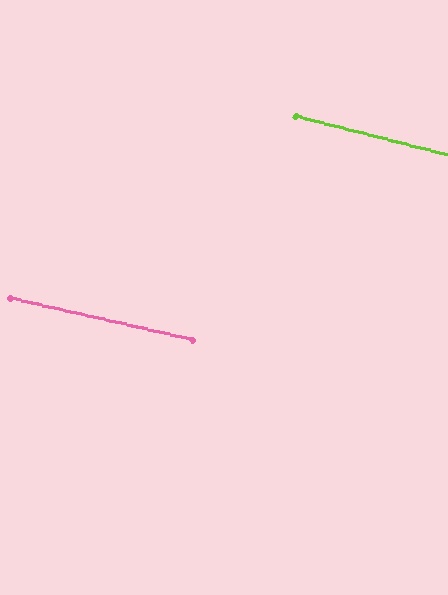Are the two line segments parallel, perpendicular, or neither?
Parallel — their directions differ by only 1.3°.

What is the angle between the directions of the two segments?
Approximately 1 degree.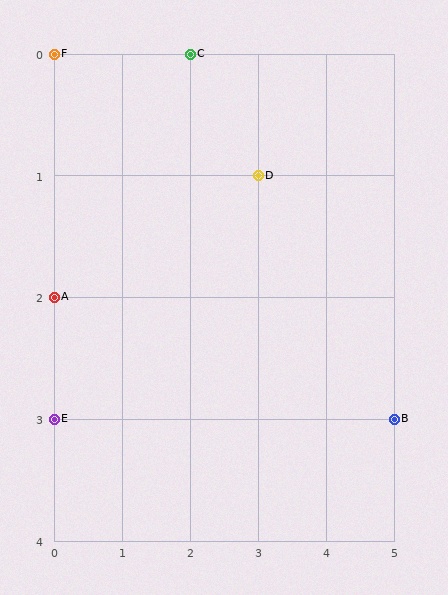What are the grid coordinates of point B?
Point B is at grid coordinates (5, 3).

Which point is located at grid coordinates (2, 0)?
Point C is at (2, 0).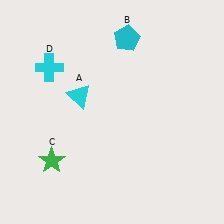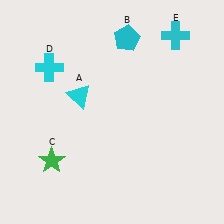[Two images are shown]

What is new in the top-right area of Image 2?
A cyan cross (E) was added in the top-right area of Image 2.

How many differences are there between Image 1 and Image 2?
There is 1 difference between the two images.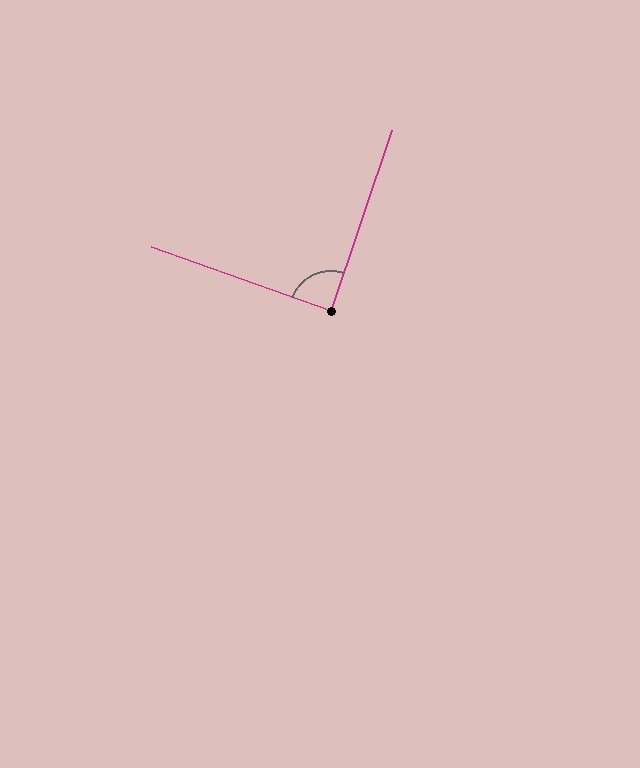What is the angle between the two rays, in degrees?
Approximately 89 degrees.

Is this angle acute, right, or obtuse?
It is approximately a right angle.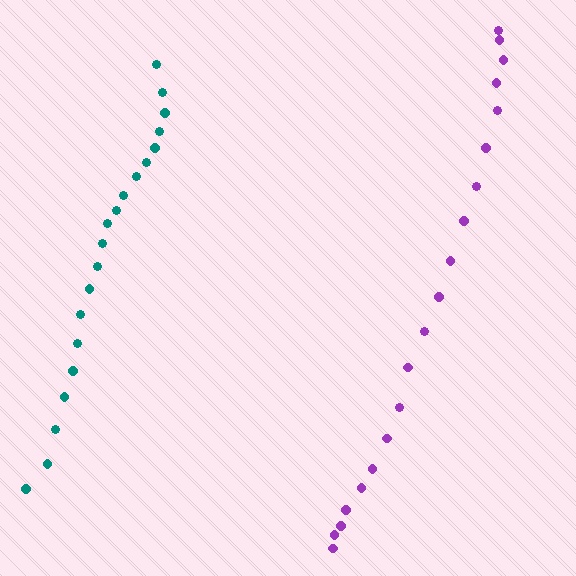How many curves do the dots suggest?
There are 2 distinct paths.